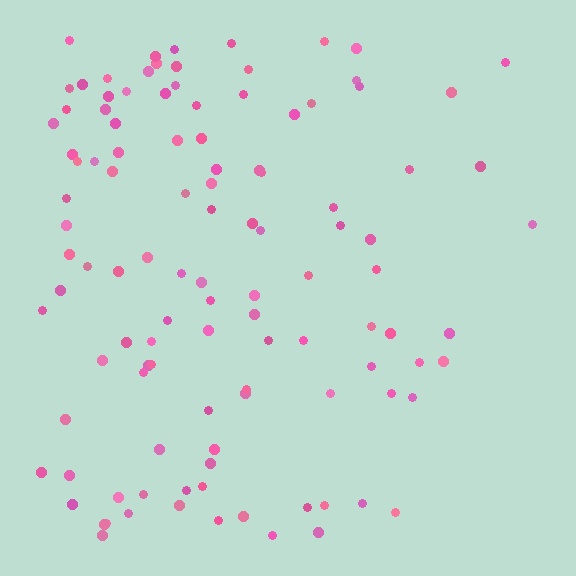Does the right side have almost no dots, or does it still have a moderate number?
Still a moderate number, just noticeably fewer than the left.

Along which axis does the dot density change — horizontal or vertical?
Horizontal.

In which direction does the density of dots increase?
From right to left, with the left side densest.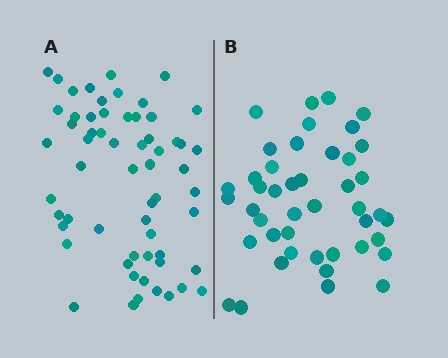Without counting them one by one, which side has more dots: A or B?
Region A (the left region) has more dots.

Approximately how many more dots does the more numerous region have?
Region A has approximately 15 more dots than region B.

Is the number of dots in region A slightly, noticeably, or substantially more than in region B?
Region A has noticeably more, but not dramatically so. The ratio is roughly 1.4 to 1.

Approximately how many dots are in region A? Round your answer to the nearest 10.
About 60 dots.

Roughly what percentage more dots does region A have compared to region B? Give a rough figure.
About 35% more.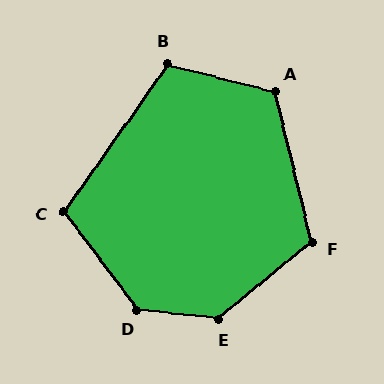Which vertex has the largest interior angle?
E, at approximately 134 degrees.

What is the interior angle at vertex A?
Approximately 118 degrees (obtuse).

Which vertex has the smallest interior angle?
C, at approximately 108 degrees.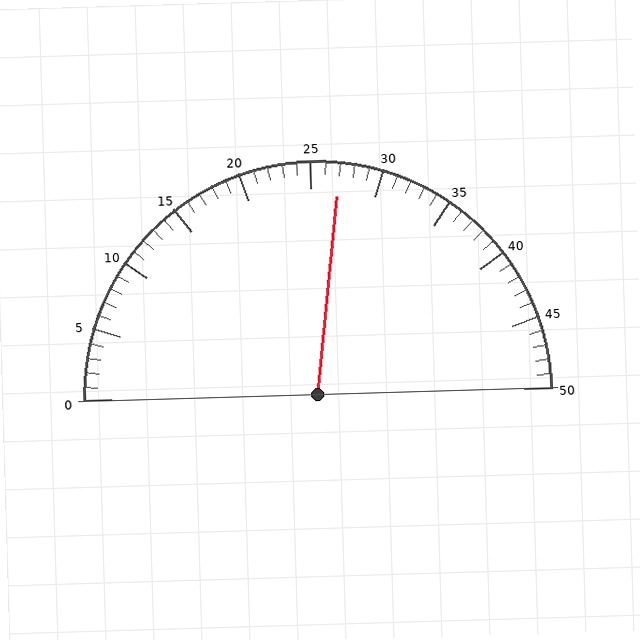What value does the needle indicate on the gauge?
The needle indicates approximately 27.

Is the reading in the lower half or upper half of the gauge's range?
The reading is in the upper half of the range (0 to 50).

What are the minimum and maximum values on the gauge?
The gauge ranges from 0 to 50.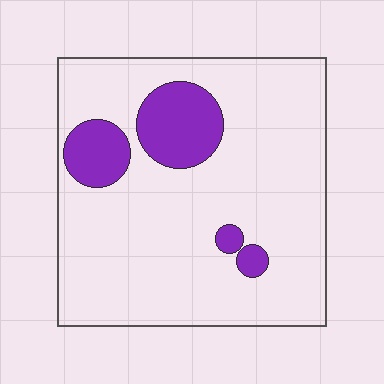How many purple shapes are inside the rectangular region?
4.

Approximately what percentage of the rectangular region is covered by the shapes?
Approximately 15%.